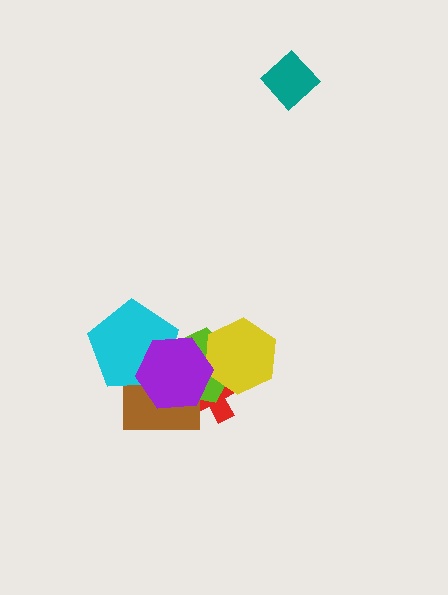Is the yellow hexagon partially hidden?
Yes, it is partially covered by another shape.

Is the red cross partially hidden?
Yes, it is partially covered by another shape.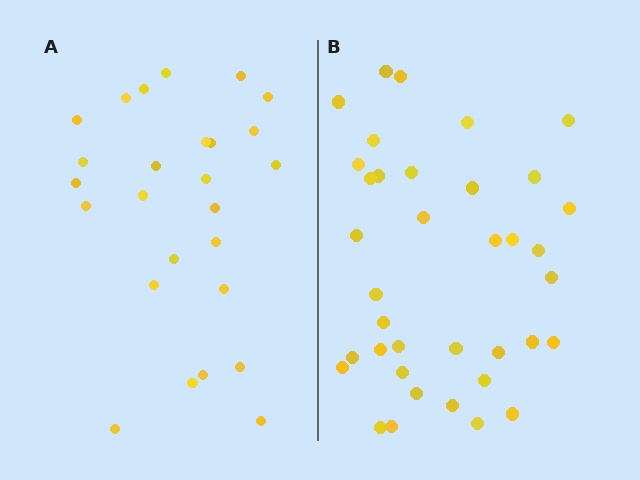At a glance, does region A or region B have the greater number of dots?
Region B (the right region) has more dots.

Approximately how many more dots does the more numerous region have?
Region B has roughly 12 or so more dots than region A.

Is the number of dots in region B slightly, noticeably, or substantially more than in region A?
Region B has noticeably more, but not dramatically so. The ratio is roughly 1.4 to 1.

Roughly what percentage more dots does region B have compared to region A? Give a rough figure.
About 40% more.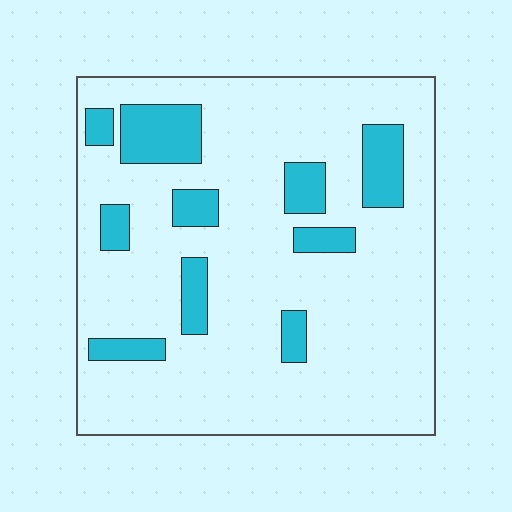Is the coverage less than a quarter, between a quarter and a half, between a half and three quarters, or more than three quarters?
Less than a quarter.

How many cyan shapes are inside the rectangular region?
10.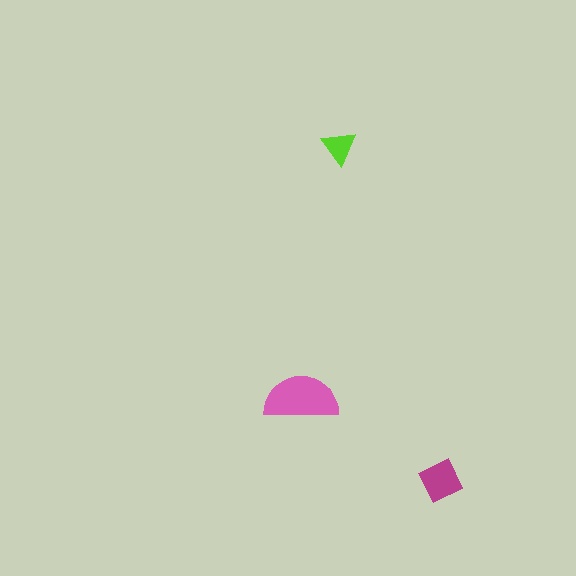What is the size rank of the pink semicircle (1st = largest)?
1st.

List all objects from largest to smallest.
The pink semicircle, the magenta square, the lime triangle.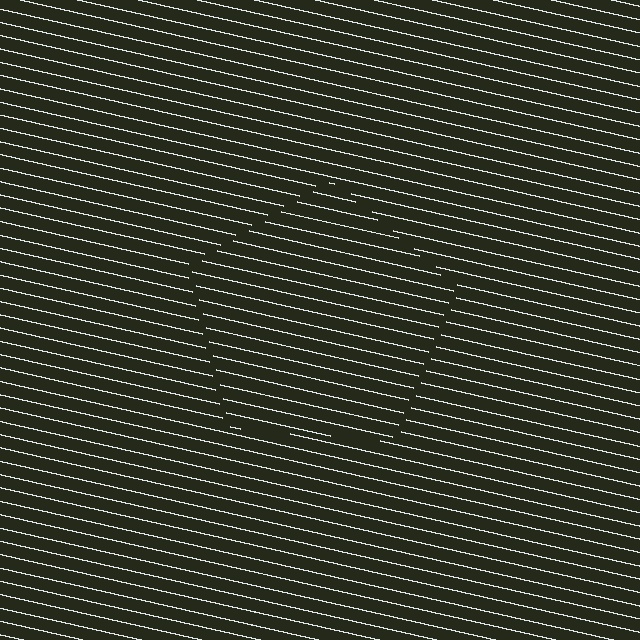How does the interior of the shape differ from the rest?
The interior of the shape contains the same grating, shifted by half a period — the contour is defined by the phase discontinuity where line-ends from the inner and outer gratings abut.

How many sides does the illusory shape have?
5 sides — the line-ends trace a pentagon.